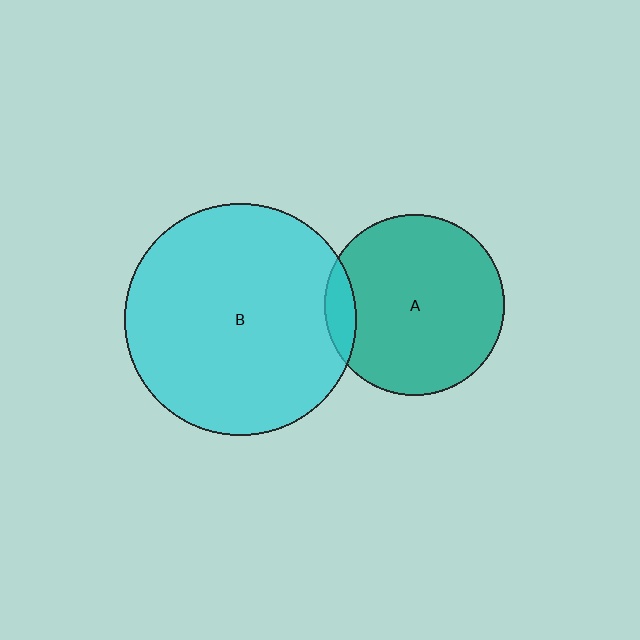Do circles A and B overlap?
Yes.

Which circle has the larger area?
Circle B (cyan).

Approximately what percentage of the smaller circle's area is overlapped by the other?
Approximately 10%.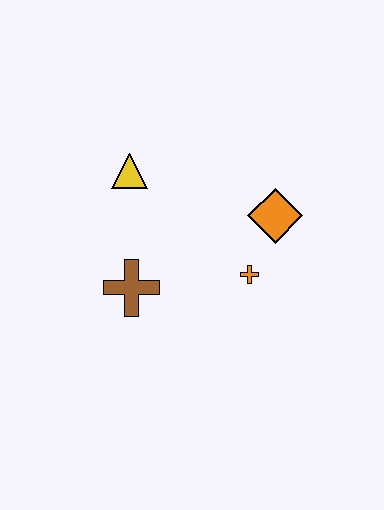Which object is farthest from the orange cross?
The yellow triangle is farthest from the orange cross.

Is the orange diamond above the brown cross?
Yes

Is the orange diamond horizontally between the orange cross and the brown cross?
No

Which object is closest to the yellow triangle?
The brown cross is closest to the yellow triangle.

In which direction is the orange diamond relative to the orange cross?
The orange diamond is above the orange cross.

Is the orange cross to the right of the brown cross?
Yes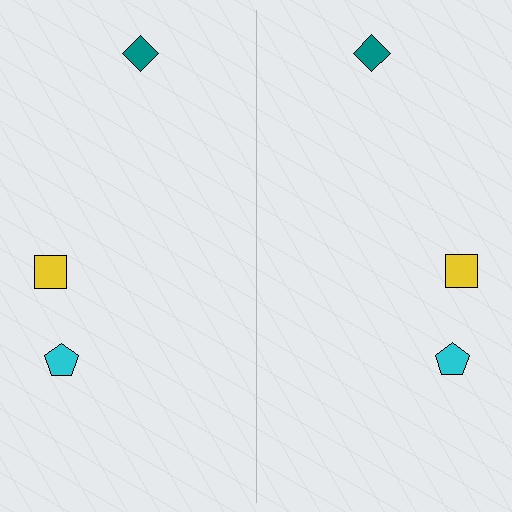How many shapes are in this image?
There are 6 shapes in this image.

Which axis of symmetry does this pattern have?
The pattern has a vertical axis of symmetry running through the center of the image.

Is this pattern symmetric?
Yes, this pattern has bilateral (reflection) symmetry.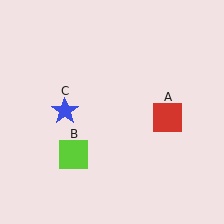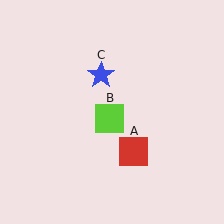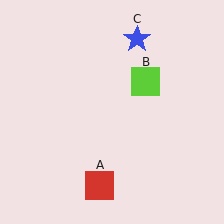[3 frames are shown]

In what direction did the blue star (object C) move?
The blue star (object C) moved up and to the right.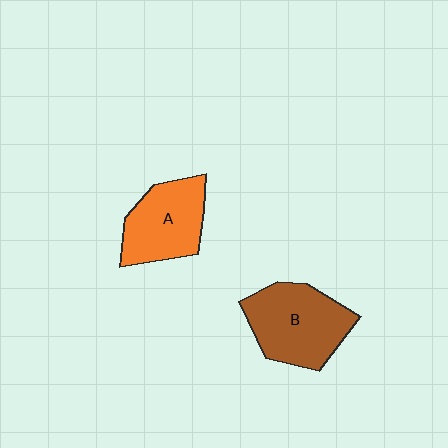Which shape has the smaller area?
Shape A (orange).